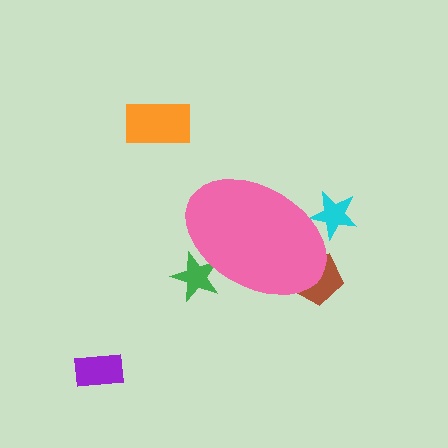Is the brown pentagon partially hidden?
Yes, the brown pentagon is partially hidden behind the pink ellipse.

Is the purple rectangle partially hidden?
No, the purple rectangle is fully visible.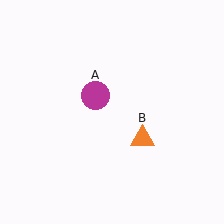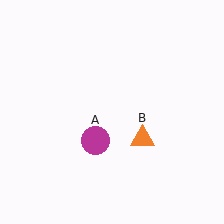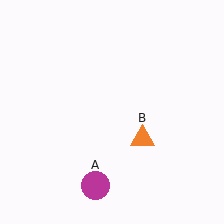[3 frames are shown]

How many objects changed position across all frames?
1 object changed position: magenta circle (object A).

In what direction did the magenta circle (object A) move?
The magenta circle (object A) moved down.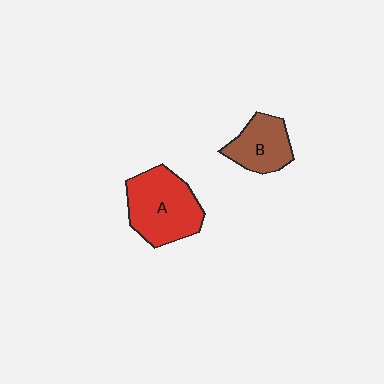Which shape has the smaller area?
Shape B (brown).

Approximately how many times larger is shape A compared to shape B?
Approximately 1.6 times.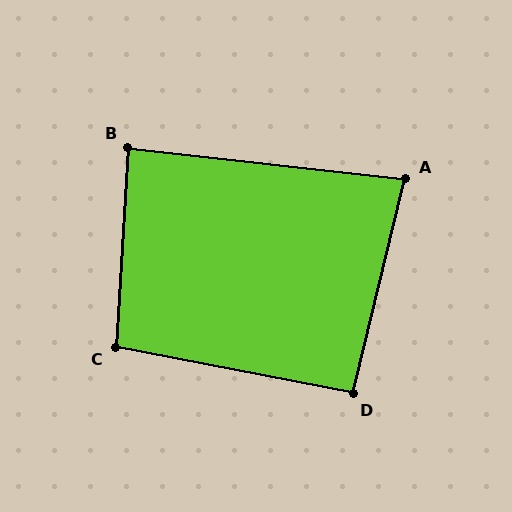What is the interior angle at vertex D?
Approximately 93 degrees (approximately right).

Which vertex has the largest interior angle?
C, at approximately 97 degrees.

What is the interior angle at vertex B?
Approximately 87 degrees (approximately right).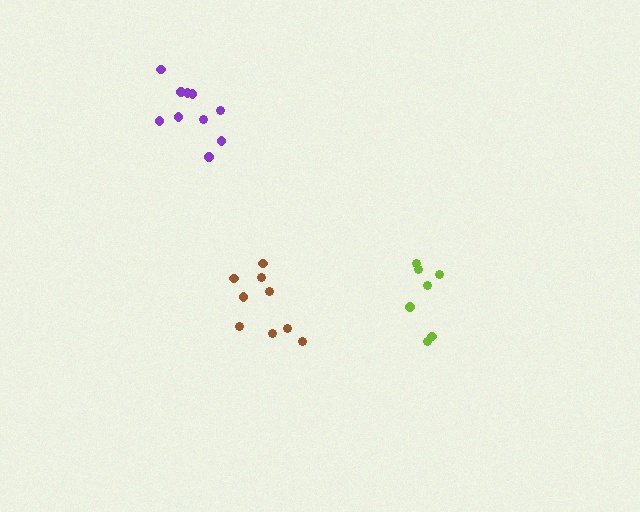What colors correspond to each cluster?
The clusters are colored: lime, brown, purple.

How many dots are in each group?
Group 1: 7 dots, Group 2: 9 dots, Group 3: 10 dots (26 total).